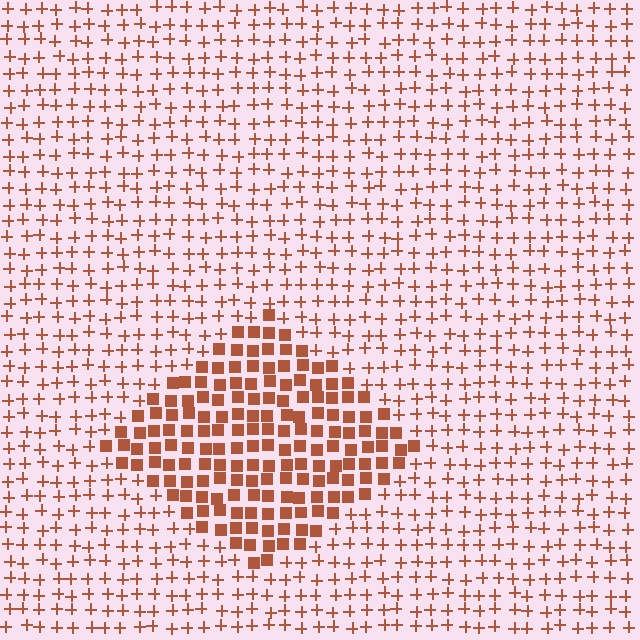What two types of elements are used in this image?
The image uses squares inside the diamond region and plus signs outside it.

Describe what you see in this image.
The image is filled with small brown elements arranged in a uniform grid. A diamond-shaped region contains squares, while the surrounding area contains plus signs. The boundary is defined purely by the change in element shape.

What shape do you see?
I see a diamond.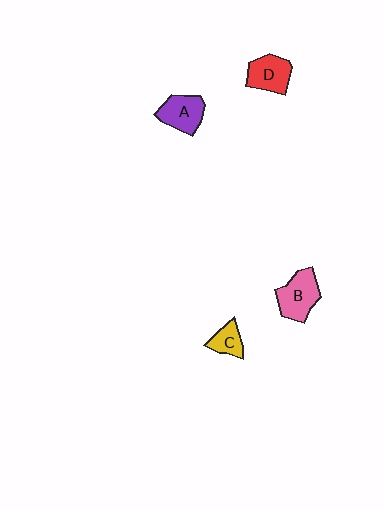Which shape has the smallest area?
Shape C (yellow).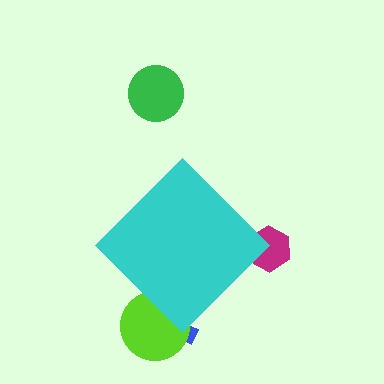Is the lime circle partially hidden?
Yes, the lime circle is partially hidden behind the cyan diamond.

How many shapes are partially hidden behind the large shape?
3 shapes are partially hidden.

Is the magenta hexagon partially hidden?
Yes, the magenta hexagon is partially hidden behind the cyan diamond.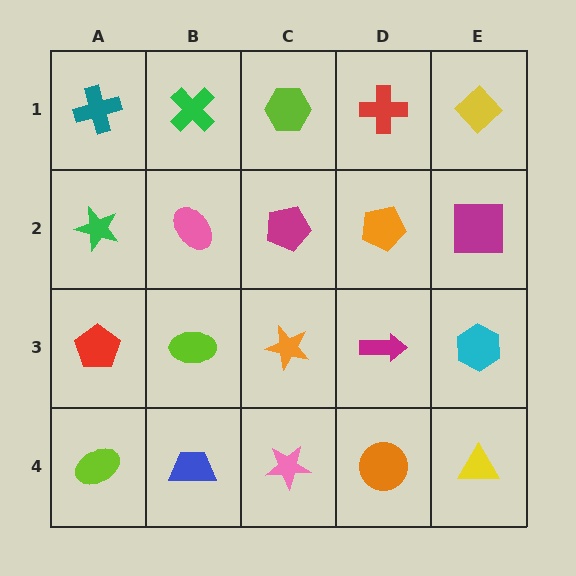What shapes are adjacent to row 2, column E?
A yellow diamond (row 1, column E), a cyan hexagon (row 3, column E), an orange pentagon (row 2, column D).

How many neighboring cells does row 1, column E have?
2.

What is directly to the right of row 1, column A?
A green cross.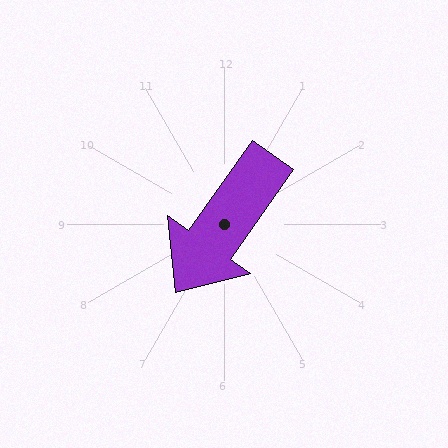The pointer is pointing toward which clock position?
Roughly 7 o'clock.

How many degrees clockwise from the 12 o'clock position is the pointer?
Approximately 215 degrees.